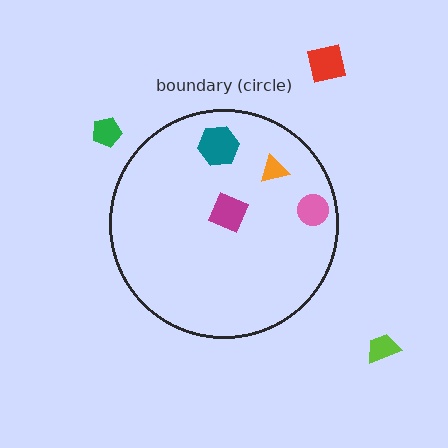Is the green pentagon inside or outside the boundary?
Outside.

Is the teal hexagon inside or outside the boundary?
Inside.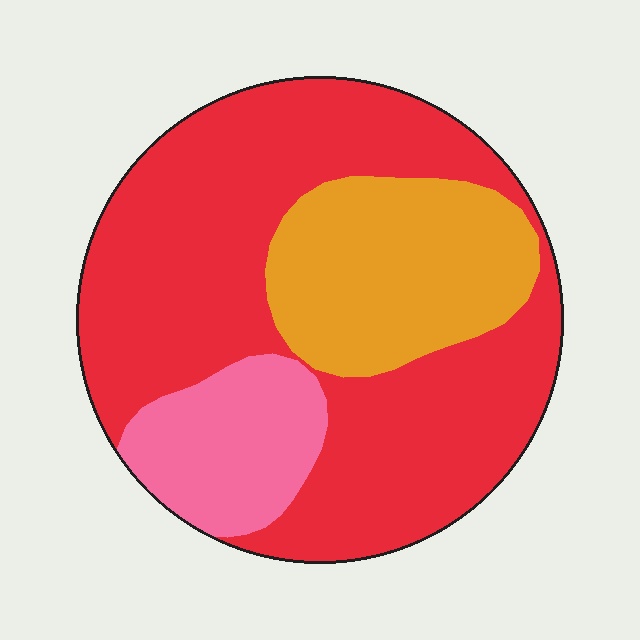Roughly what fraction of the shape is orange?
Orange takes up less than a quarter of the shape.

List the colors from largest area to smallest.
From largest to smallest: red, orange, pink.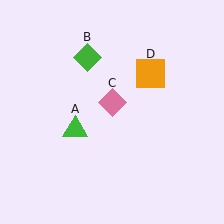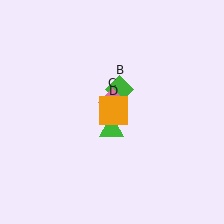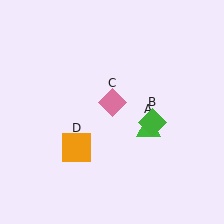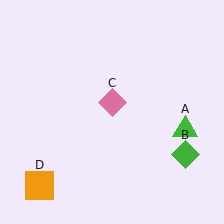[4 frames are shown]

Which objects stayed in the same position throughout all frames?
Pink diamond (object C) remained stationary.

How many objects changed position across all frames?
3 objects changed position: green triangle (object A), green diamond (object B), orange square (object D).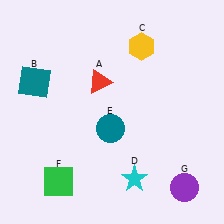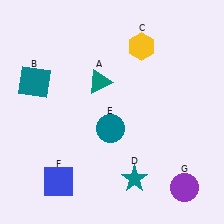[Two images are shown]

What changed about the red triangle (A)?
In Image 1, A is red. In Image 2, it changed to teal.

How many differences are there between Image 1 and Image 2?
There are 3 differences between the two images.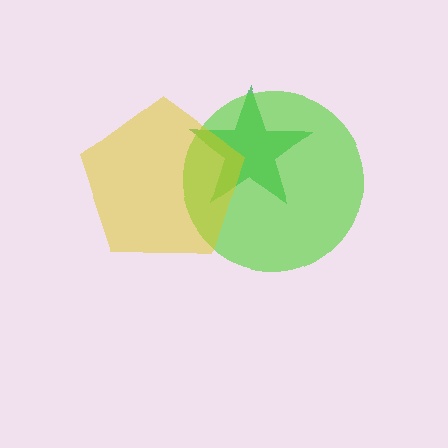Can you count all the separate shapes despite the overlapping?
Yes, there are 3 separate shapes.